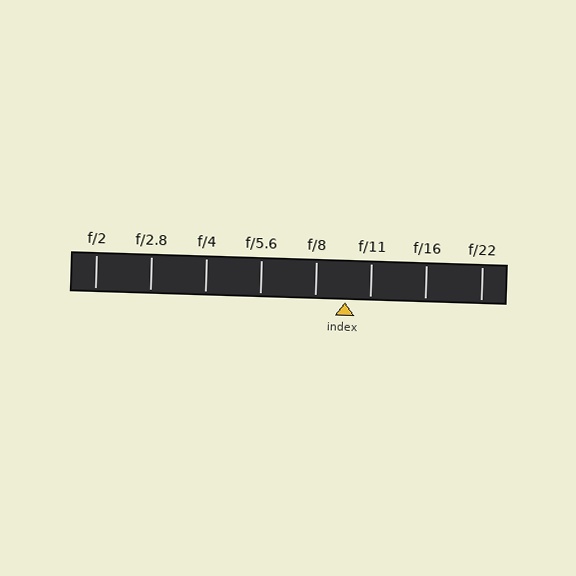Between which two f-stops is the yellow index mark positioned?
The index mark is between f/8 and f/11.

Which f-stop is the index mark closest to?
The index mark is closest to f/11.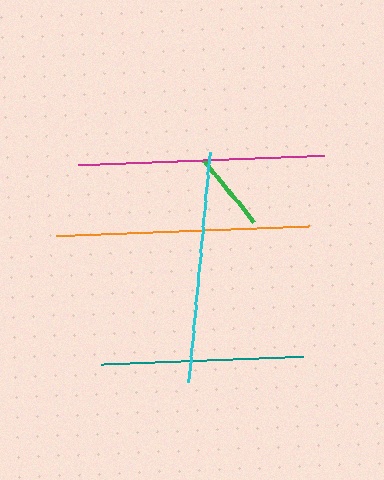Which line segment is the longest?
The orange line is the longest at approximately 253 pixels.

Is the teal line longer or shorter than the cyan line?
The cyan line is longer than the teal line.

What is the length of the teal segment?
The teal segment is approximately 202 pixels long.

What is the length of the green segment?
The green segment is approximately 79 pixels long.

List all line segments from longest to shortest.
From longest to shortest: orange, magenta, cyan, teal, green.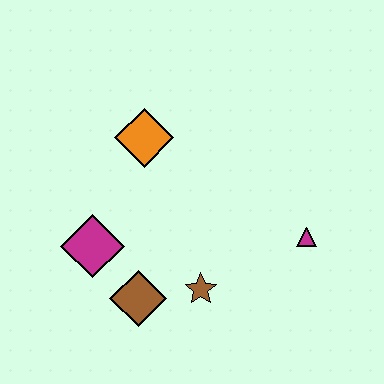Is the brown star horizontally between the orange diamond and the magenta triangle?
Yes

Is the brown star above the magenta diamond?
No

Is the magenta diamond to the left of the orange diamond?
Yes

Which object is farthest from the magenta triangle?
The magenta diamond is farthest from the magenta triangle.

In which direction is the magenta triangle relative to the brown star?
The magenta triangle is to the right of the brown star.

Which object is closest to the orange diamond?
The magenta diamond is closest to the orange diamond.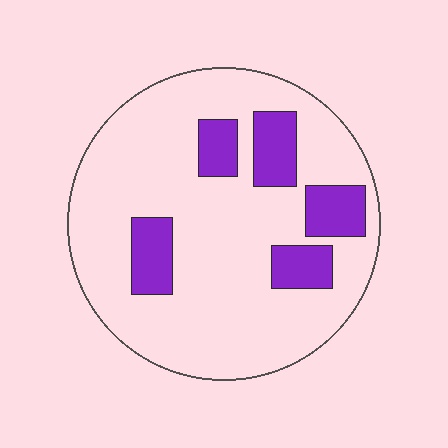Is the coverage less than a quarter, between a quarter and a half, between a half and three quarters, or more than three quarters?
Less than a quarter.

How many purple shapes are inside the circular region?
5.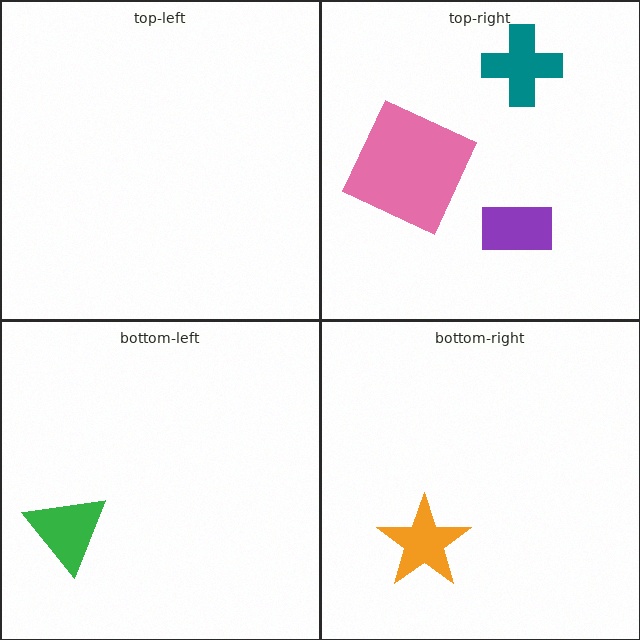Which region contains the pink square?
The top-right region.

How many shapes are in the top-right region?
3.